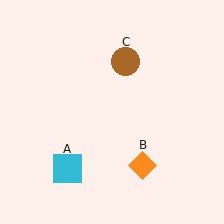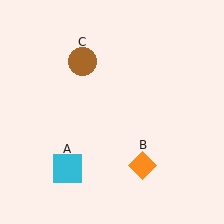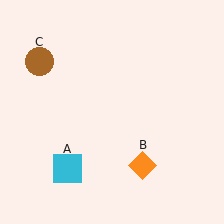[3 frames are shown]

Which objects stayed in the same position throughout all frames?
Cyan square (object A) and orange diamond (object B) remained stationary.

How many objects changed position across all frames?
1 object changed position: brown circle (object C).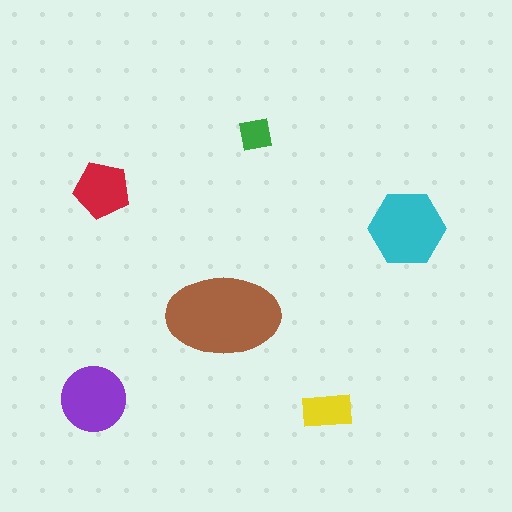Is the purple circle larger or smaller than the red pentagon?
Larger.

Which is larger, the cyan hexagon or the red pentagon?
The cyan hexagon.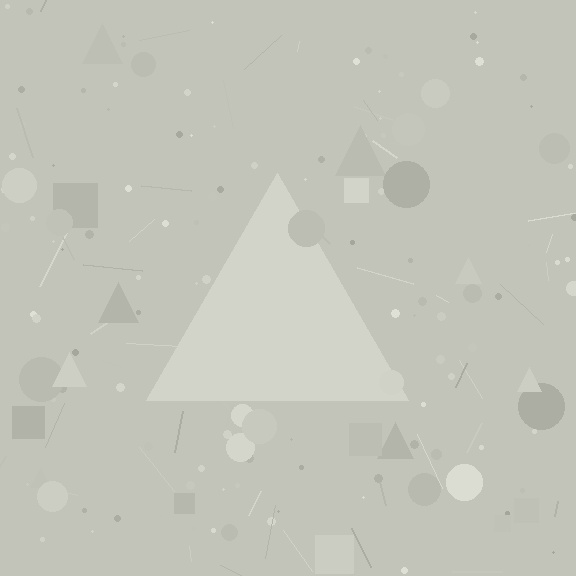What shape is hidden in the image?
A triangle is hidden in the image.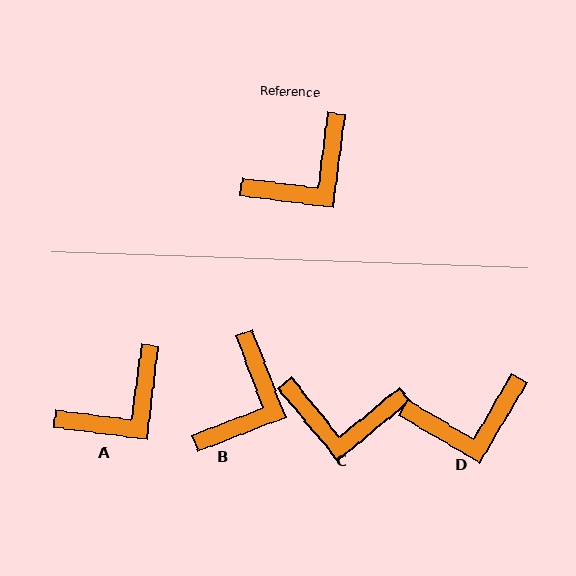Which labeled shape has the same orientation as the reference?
A.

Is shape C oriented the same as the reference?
No, it is off by about 43 degrees.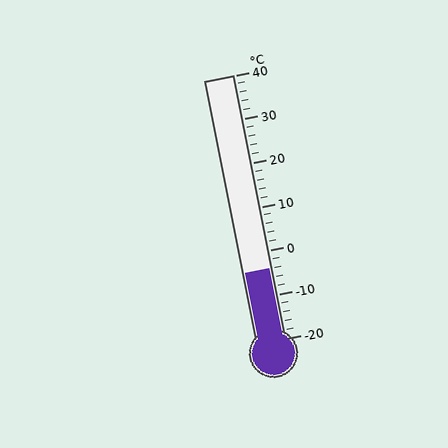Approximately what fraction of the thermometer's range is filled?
The thermometer is filled to approximately 25% of its range.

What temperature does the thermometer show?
The thermometer shows approximately -4°C.